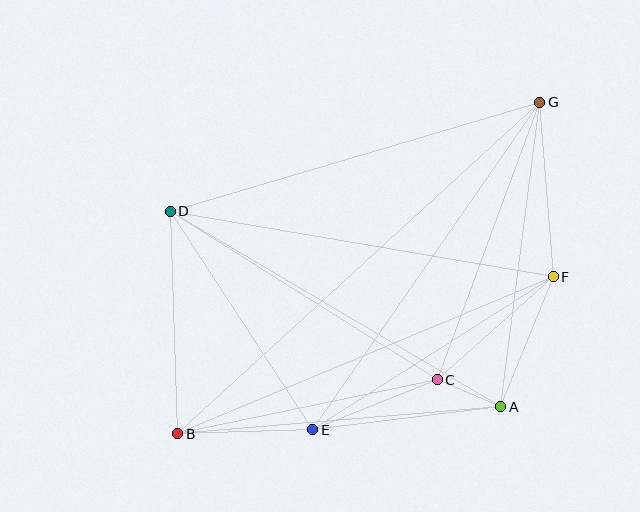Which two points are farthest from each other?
Points B and G are farthest from each other.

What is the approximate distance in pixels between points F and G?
The distance between F and G is approximately 175 pixels.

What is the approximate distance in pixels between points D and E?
The distance between D and E is approximately 261 pixels.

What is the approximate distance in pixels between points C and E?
The distance between C and E is approximately 134 pixels.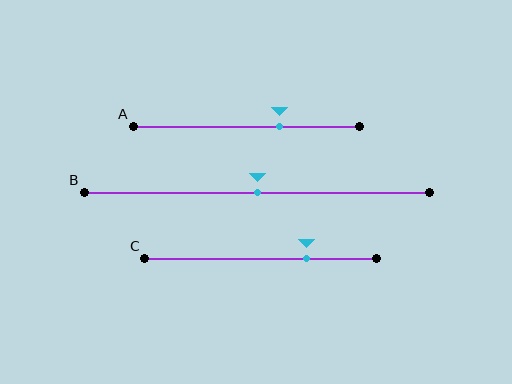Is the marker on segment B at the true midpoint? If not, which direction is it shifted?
Yes, the marker on segment B is at the true midpoint.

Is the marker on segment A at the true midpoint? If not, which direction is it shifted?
No, the marker on segment A is shifted to the right by about 15% of the segment length.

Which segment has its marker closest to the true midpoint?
Segment B has its marker closest to the true midpoint.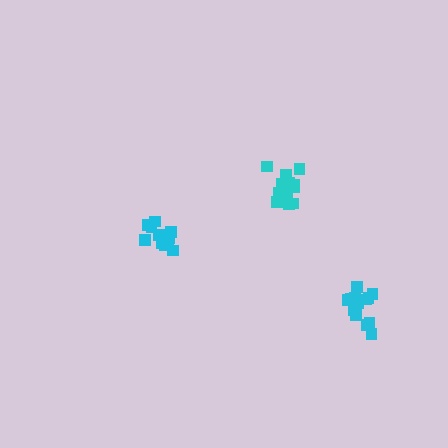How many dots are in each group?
Group 1: 13 dots, Group 2: 15 dots, Group 3: 12 dots (40 total).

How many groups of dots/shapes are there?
There are 3 groups.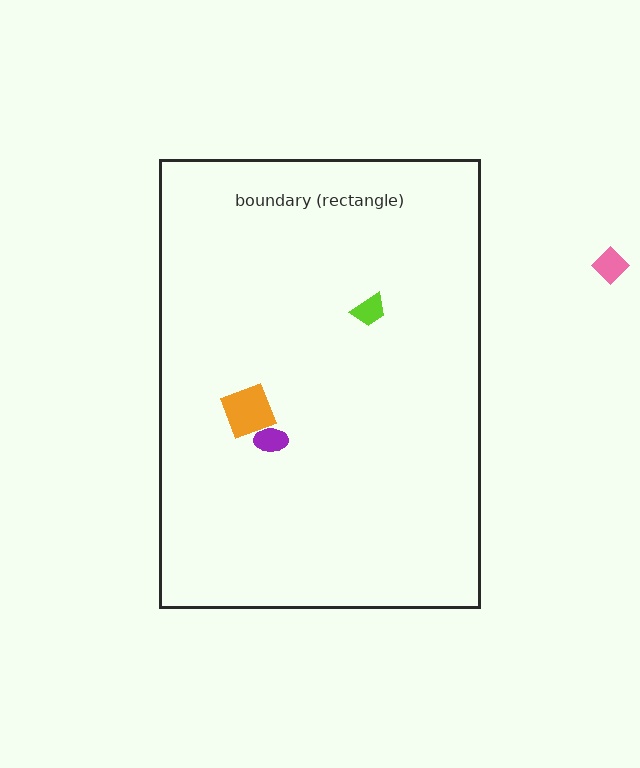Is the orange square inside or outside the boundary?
Inside.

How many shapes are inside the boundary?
3 inside, 1 outside.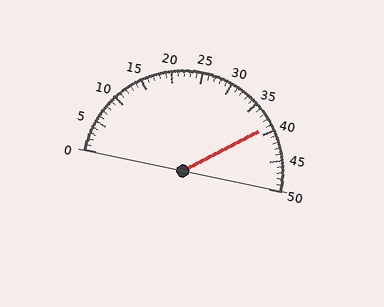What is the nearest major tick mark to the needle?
The nearest major tick mark is 40.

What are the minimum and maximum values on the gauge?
The gauge ranges from 0 to 50.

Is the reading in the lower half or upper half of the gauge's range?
The reading is in the upper half of the range (0 to 50).